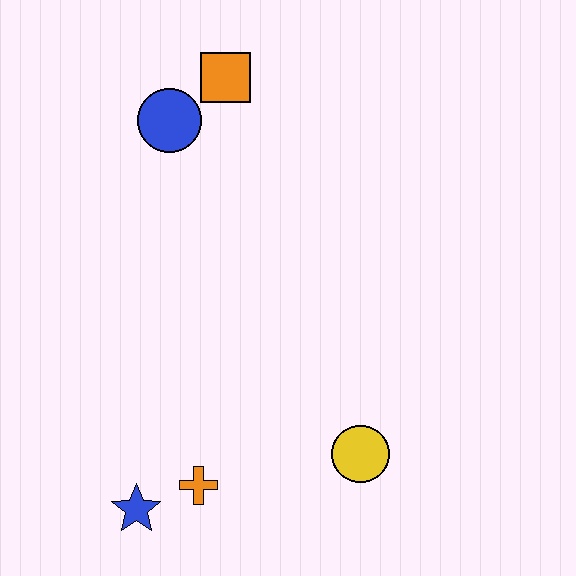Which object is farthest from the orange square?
The blue star is farthest from the orange square.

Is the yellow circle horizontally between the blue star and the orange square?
No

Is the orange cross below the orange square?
Yes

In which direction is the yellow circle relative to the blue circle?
The yellow circle is below the blue circle.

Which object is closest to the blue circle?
The orange square is closest to the blue circle.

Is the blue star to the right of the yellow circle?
No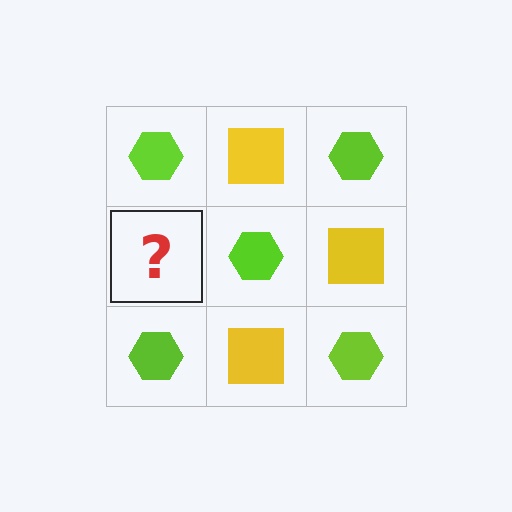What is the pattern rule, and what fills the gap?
The rule is that it alternates lime hexagon and yellow square in a checkerboard pattern. The gap should be filled with a yellow square.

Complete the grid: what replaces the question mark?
The question mark should be replaced with a yellow square.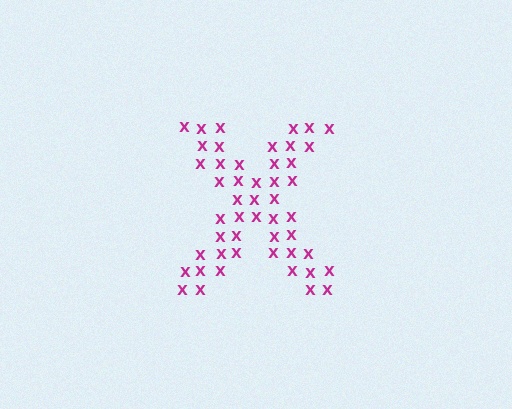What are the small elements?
The small elements are letter X's.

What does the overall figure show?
The overall figure shows the letter X.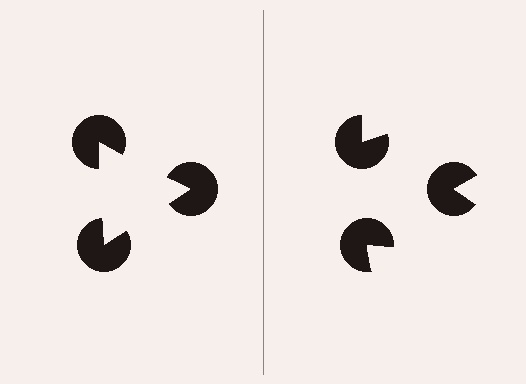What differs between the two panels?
The pac-man discs are positioned identically on both sides; only the wedge orientations differ. On the left they align to a triangle; on the right they are misaligned.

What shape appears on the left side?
An illusory triangle.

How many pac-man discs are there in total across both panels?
6 — 3 on each side.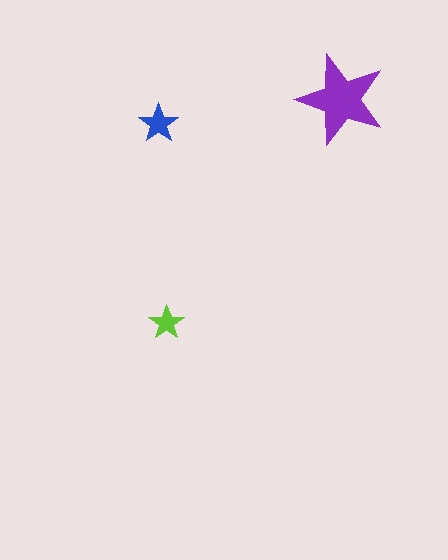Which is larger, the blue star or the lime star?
The blue one.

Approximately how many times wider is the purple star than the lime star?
About 2.5 times wider.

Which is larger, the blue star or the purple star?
The purple one.